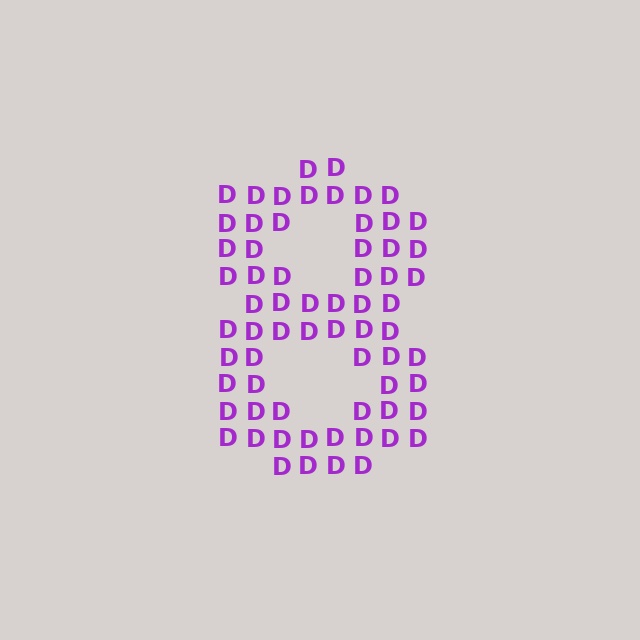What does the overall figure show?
The overall figure shows the digit 8.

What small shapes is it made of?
It is made of small letter D's.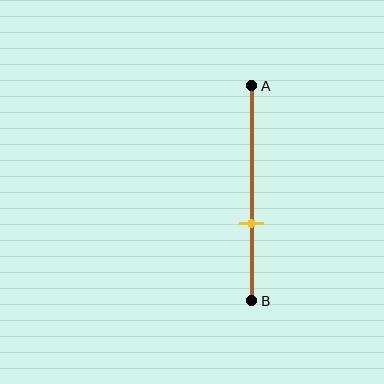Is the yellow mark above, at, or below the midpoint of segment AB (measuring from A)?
The yellow mark is below the midpoint of segment AB.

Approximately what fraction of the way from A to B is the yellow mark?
The yellow mark is approximately 65% of the way from A to B.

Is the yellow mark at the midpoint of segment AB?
No, the mark is at about 65% from A, not at the 50% midpoint.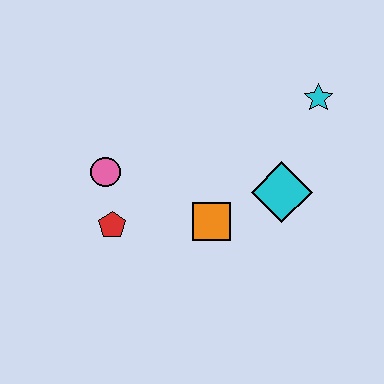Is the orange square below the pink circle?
Yes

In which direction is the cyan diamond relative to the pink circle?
The cyan diamond is to the right of the pink circle.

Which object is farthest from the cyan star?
The red pentagon is farthest from the cyan star.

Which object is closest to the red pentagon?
The pink circle is closest to the red pentagon.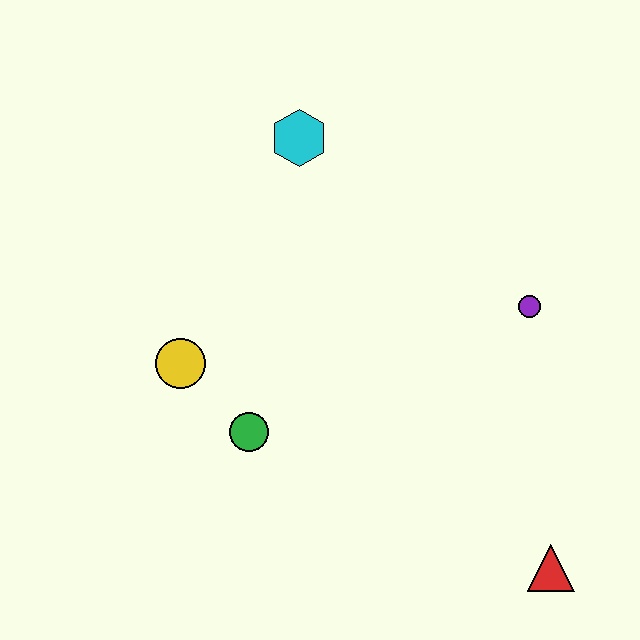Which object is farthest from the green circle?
The red triangle is farthest from the green circle.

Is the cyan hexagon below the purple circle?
No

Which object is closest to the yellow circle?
The green circle is closest to the yellow circle.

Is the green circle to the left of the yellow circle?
No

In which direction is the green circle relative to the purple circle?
The green circle is to the left of the purple circle.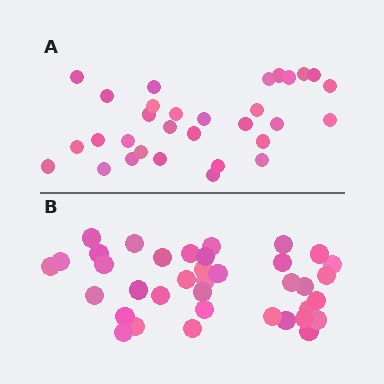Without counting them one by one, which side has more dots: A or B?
Region B (the bottom region) has more dots.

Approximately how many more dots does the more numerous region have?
Region B has about 6 more dots than region A.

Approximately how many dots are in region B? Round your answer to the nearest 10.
About 40 dots. (The exact count is 37, which rounds to 40.)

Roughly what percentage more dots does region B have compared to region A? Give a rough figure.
About 20% more.